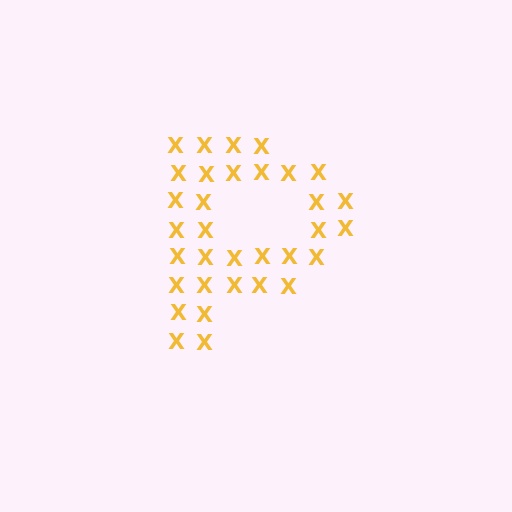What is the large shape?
The large shape is the letter P.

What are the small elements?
The small elements are letter X's.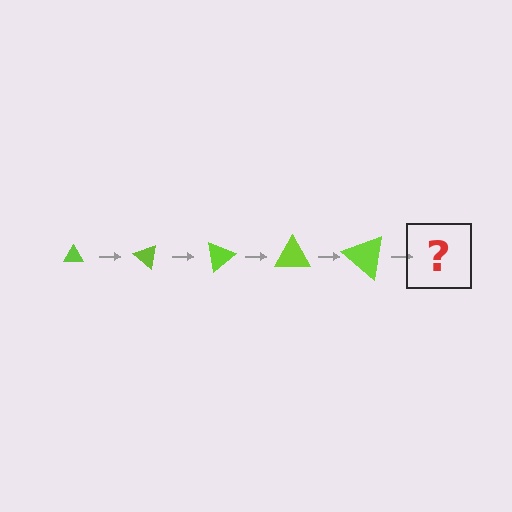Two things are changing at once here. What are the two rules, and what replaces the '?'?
The two rules are that the triangle grows larger each step and it rotates 40 degrees each step. The '?' should be a triangle, larger than the previous one and rotated 200 degrees from the start.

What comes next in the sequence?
The next element should be a triangle, larger than the previous one and rotated 200 degrees from the start.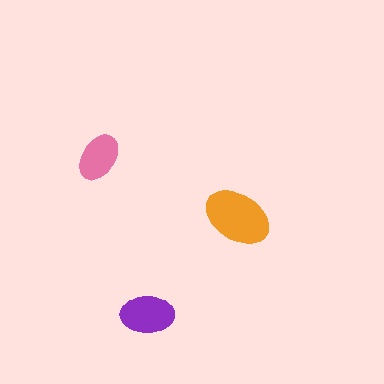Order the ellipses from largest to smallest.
the orange one, the purple one, the pink one.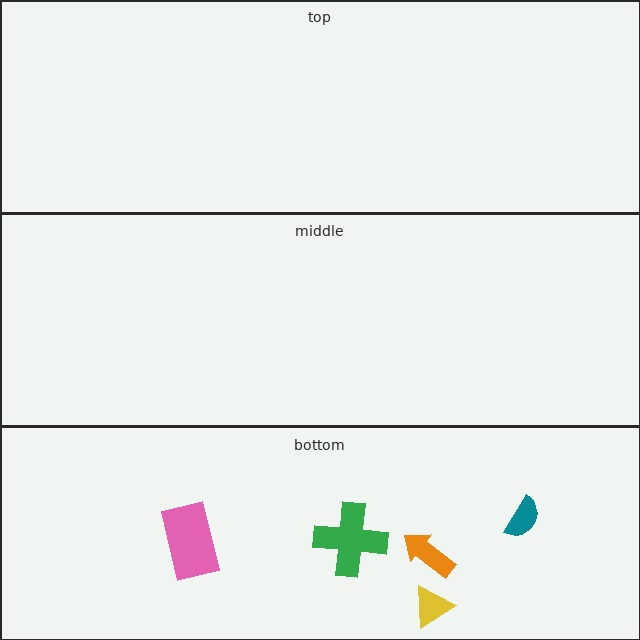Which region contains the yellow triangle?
The bottom region.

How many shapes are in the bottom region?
5.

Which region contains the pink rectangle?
The bottom region.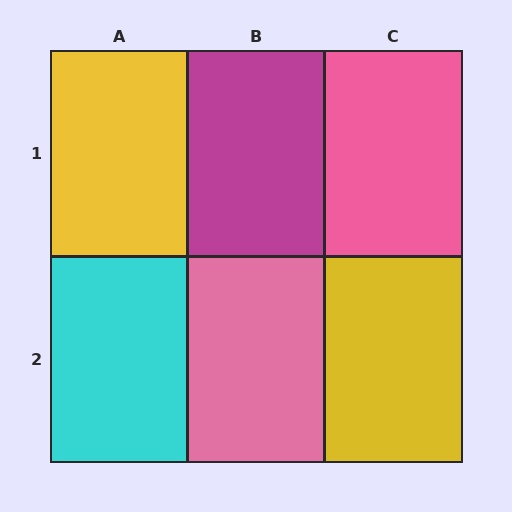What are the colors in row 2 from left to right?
Cyan, pink, yellow.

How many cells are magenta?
1 cell is magenta.